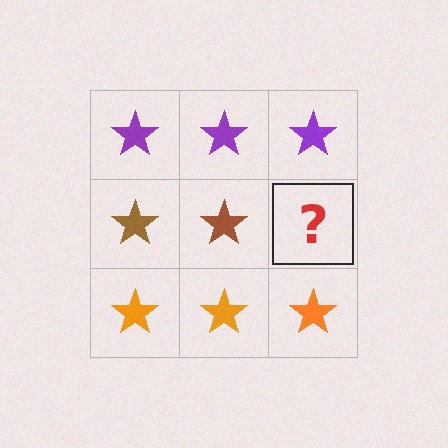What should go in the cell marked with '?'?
The missing cell should contain a brown star.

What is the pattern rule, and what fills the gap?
The rule is that each row has a consistent color. The gap should be filled with a brown star.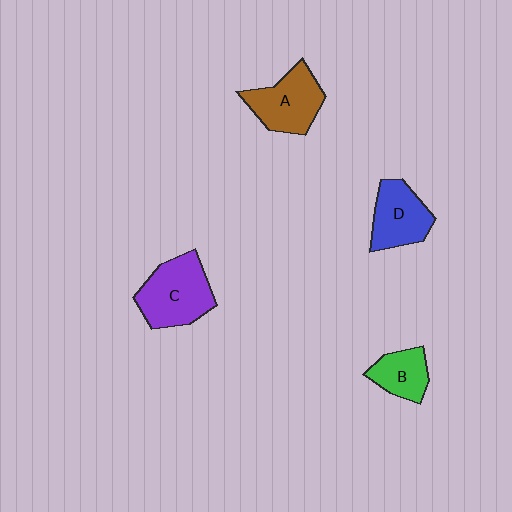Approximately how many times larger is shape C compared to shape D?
Approximately 1.3 times.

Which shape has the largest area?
Shape C (purple).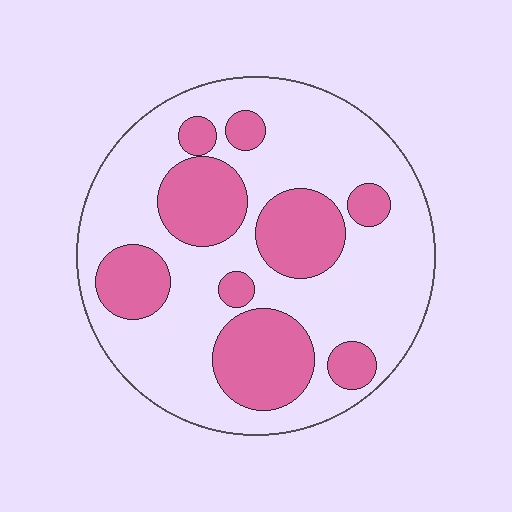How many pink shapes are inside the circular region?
9.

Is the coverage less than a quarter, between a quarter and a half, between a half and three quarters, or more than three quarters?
Between a quarter and a half.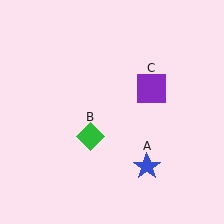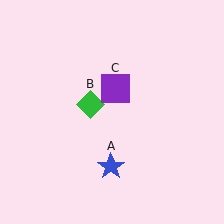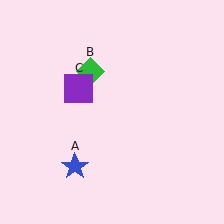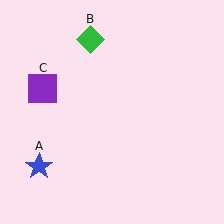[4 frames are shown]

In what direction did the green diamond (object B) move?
The green diamond (object B) moved up.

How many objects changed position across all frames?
3 objects changed position: blue star (object A), green diamond (object B), purple square (object C).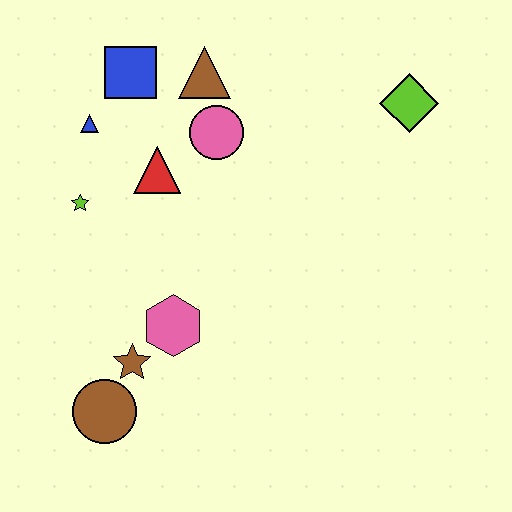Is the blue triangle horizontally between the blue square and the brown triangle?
No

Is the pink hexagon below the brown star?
No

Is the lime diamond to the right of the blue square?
Yes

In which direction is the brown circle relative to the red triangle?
The brown circle is below the red triangle.